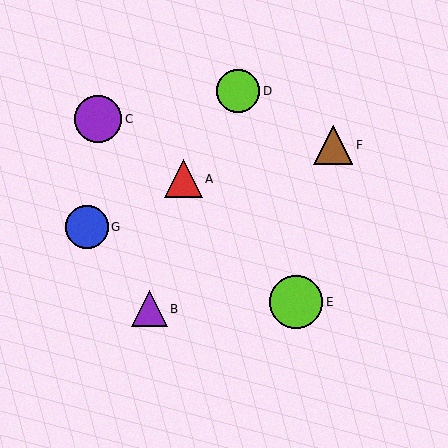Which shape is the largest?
The lime circle (labeled E) is the largest.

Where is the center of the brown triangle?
The center of the brown triangle is at (333, 145).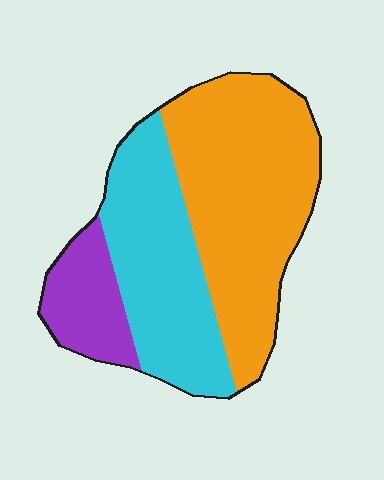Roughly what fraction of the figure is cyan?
Cyan covers about 35% of the figure.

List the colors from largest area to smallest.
From largest to smallest: orange, cyan, purple.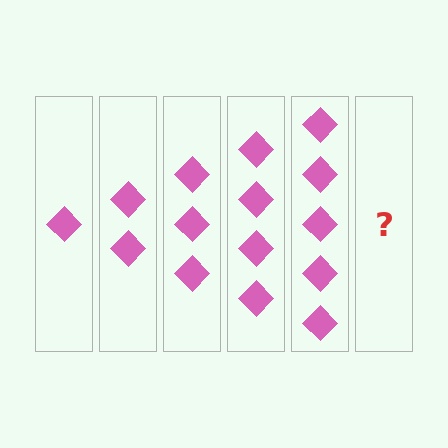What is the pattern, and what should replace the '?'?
The pattern is that each step adds one more diamond. The '?' should be 6 diamonds.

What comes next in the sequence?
The next element should be 6 diamonds.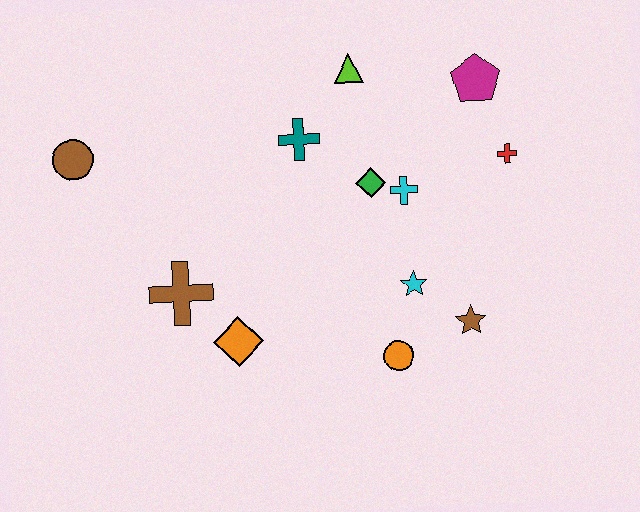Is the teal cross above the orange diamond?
Yes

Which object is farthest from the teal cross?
The brown star is farthest from the teal cross.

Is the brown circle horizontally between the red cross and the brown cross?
No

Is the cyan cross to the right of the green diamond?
Yes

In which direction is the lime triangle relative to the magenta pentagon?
The lime triangle is to the left of the magenta pentagon.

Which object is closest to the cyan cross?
The green diamond is closest to the cyan cross.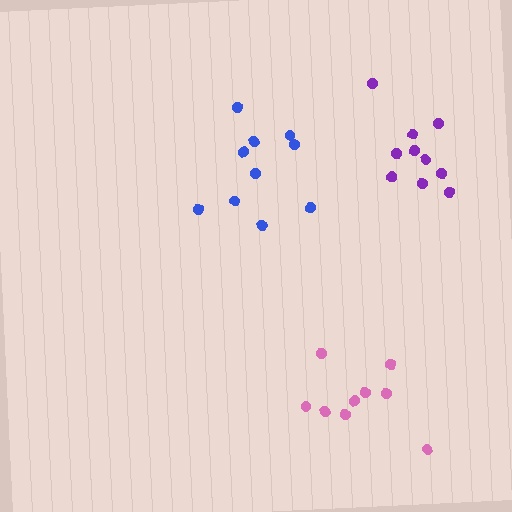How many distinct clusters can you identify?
There are 3 distinct clusters.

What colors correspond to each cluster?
The clusters are colored: purple, pink, blue.